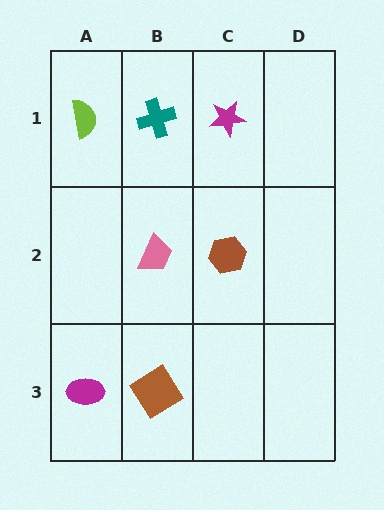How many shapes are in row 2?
2 shapes.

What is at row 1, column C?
A magenta star.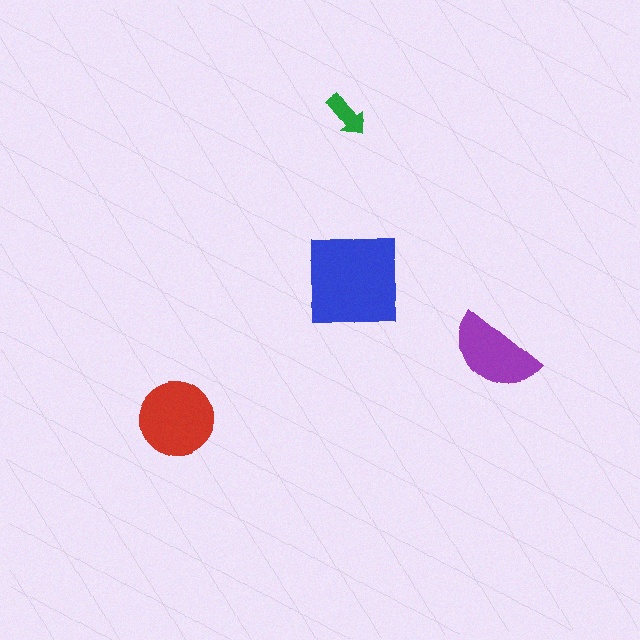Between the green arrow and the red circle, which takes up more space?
The red circle.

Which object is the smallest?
The green arrow.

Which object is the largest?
The blue square.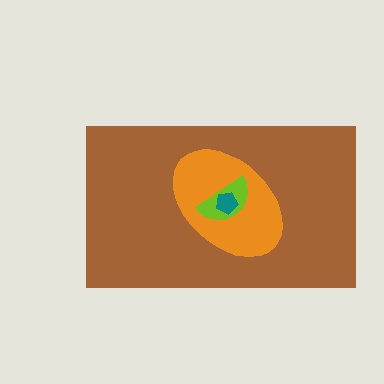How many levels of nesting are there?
4.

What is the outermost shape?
The brown rectangle.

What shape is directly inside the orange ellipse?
The lime semicircle.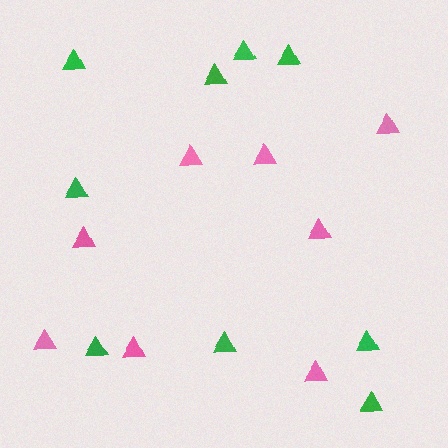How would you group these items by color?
There are 2 groups: one group of green triangles (9) and one group of pink triangles (8).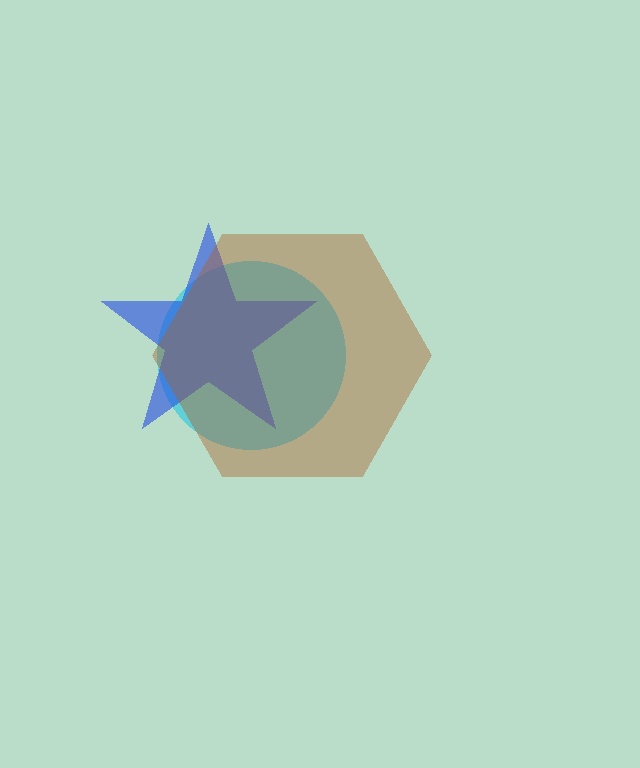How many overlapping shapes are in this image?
There are 3 overlapping shapes in the image.